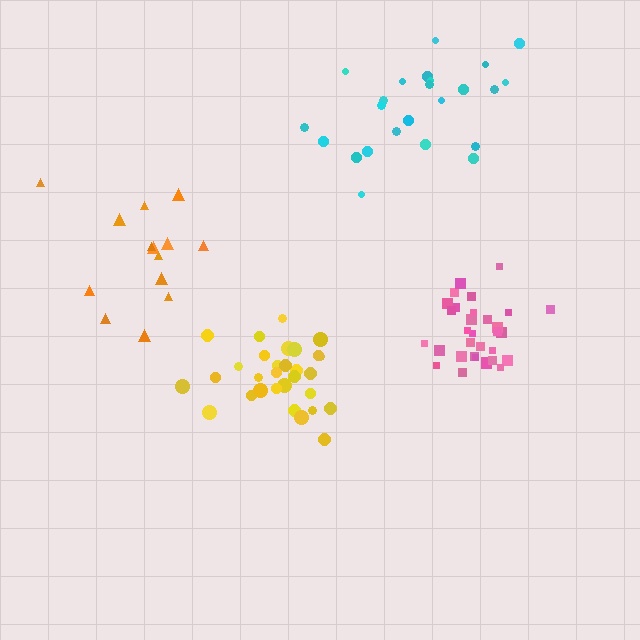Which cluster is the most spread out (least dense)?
Orange.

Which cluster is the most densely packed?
Pink.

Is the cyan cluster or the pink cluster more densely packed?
Pink.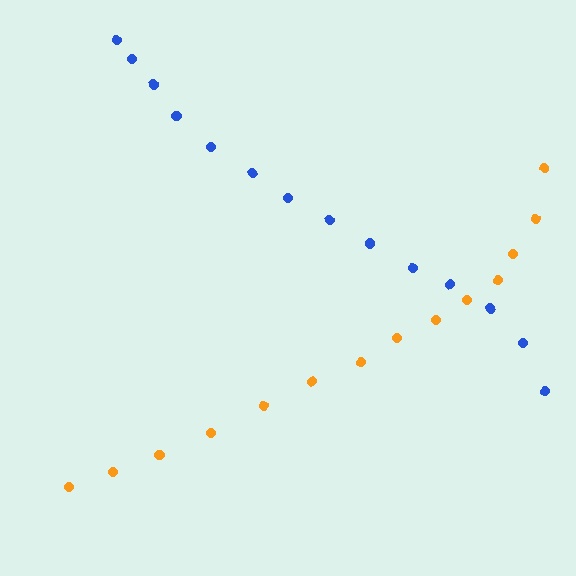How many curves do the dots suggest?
There are 2 distinct paths.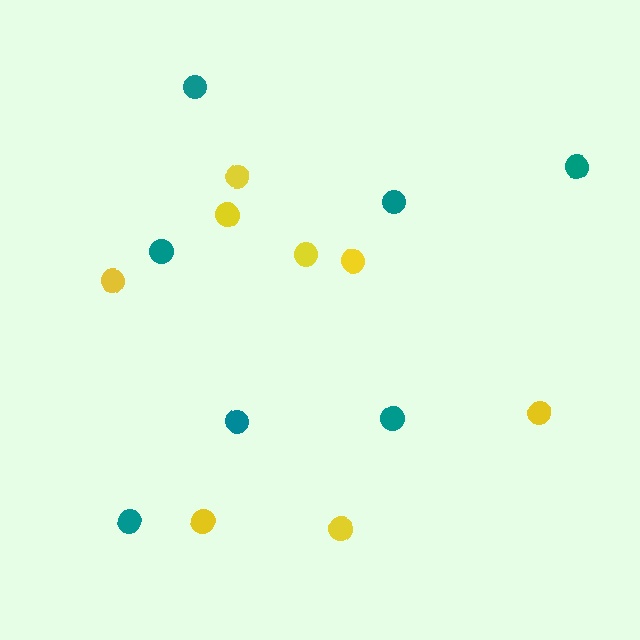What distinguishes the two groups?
There are 2 groups: one group of teal circles (7) and one group of yellow circles (8).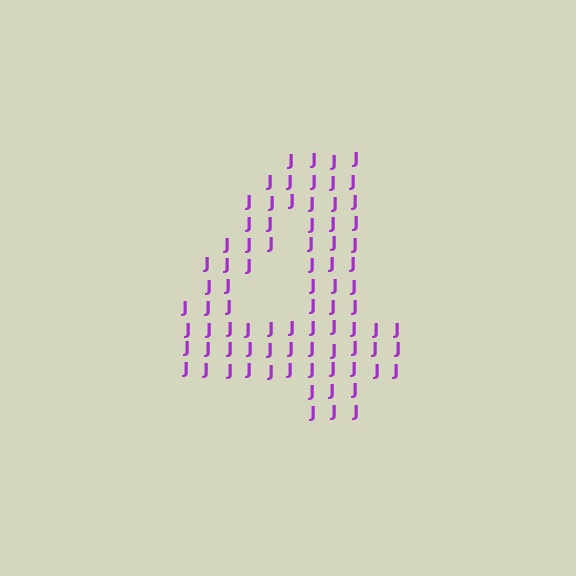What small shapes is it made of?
It is made of small letter J's.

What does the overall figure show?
The overall figure shows the digit 4.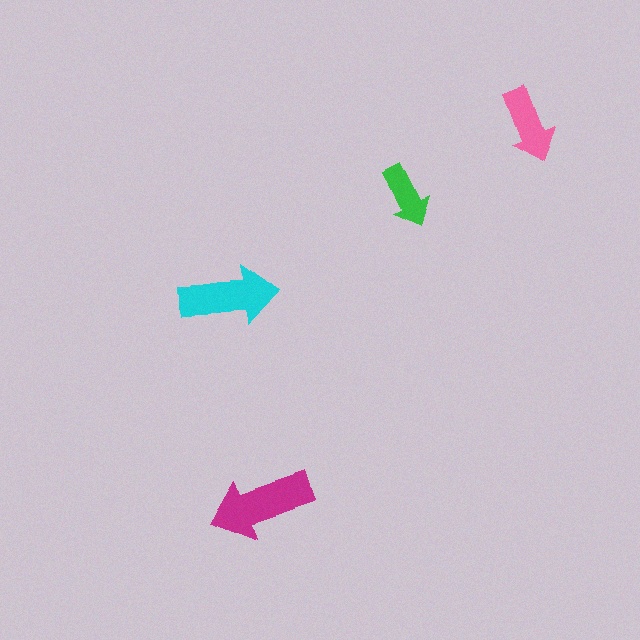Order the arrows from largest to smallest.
the magenta one, the cyan one, the pink one, the green one.